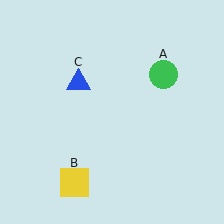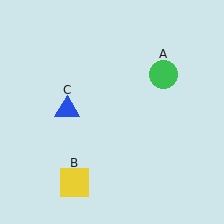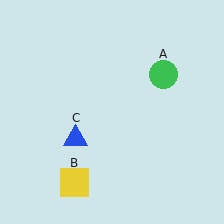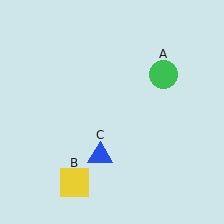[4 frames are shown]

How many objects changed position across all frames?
1 object changed position: blue triangle (object C).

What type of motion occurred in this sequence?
The blue triangle (object C) rotated counterclockwise around the center of the scene.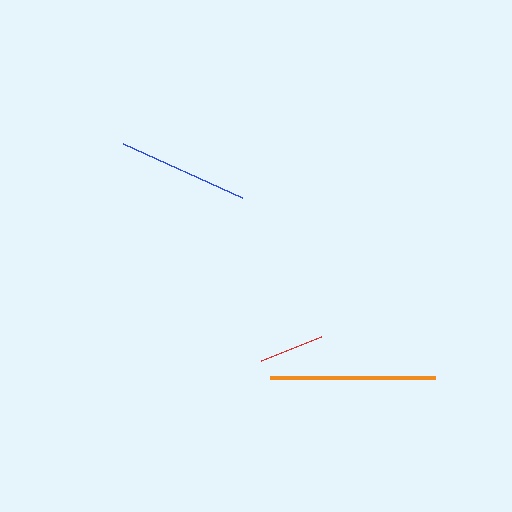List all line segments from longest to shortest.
From longest to shortest: orange, blue, red.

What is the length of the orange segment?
The orange segment is approximately 165 pixels long.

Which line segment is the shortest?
The red line is the shortest at approximately 65 pixels.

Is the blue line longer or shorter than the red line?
The blue line is longer than the red line.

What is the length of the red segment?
The red segment is approximately 65 pixels long.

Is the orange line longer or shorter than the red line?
The orange line is longer than the red line.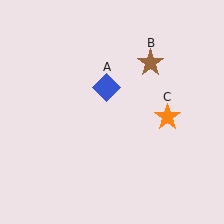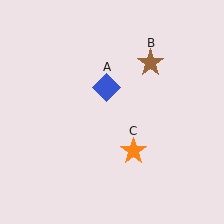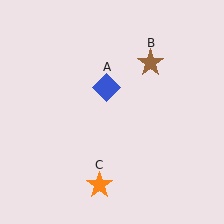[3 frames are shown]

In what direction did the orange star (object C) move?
The orange star (object C) moved down and to the left.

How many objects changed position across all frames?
1 object changed position: orange star (object C).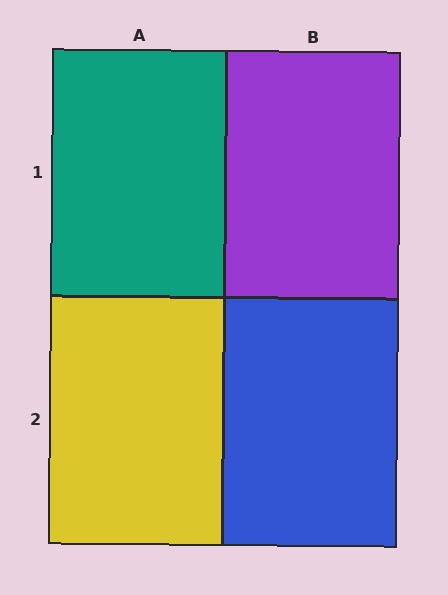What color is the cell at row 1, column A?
Teal.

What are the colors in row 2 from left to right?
Yellow, blue.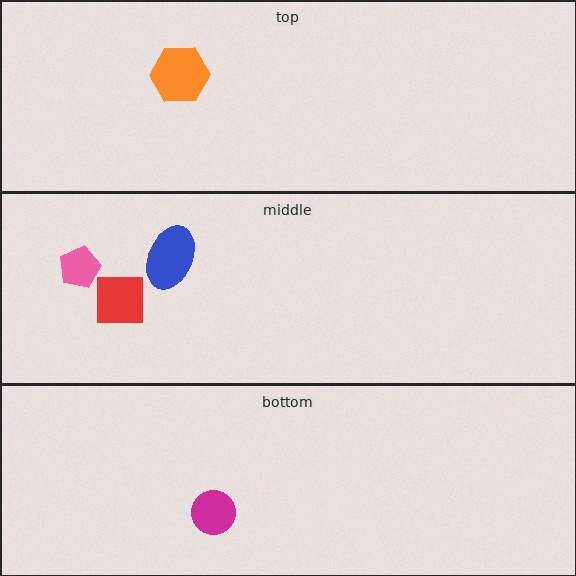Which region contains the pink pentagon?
The middle region.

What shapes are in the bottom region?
The magenta circle.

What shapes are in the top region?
The orange hexagon.